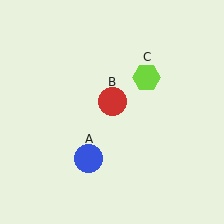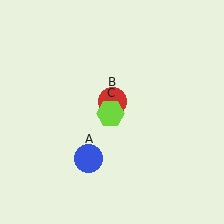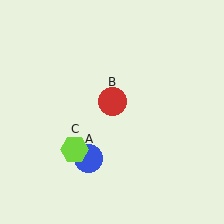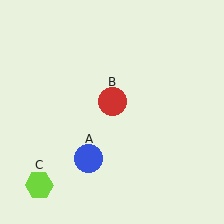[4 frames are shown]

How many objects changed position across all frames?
1 object changed position: lime hexagon (object C).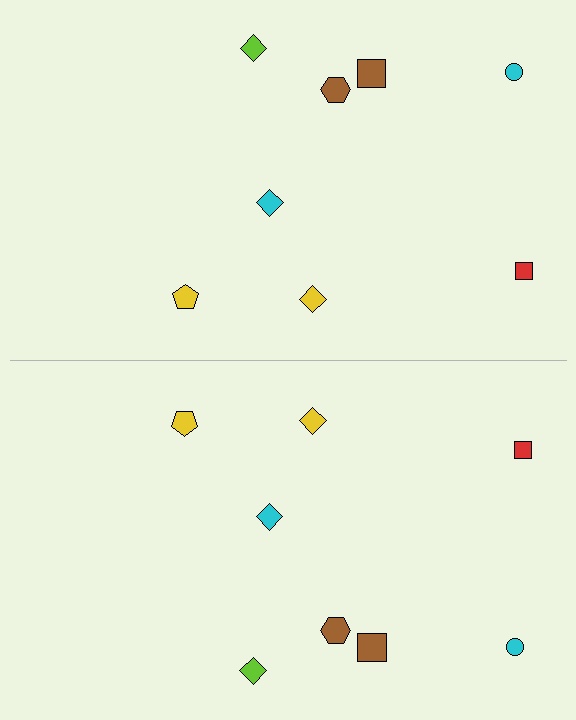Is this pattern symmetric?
Yes, this pattern has bilateral (reflection) symmetry.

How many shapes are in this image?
There are 16 shapes in this image.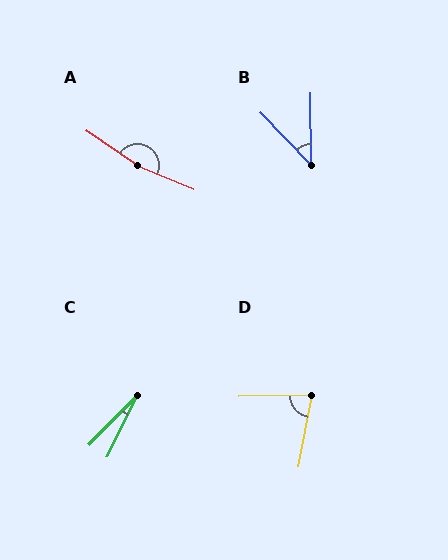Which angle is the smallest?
C, at approximately 18 degrees.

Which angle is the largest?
A, at approximately 167 degrees.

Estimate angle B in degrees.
Approximately 44 degrees.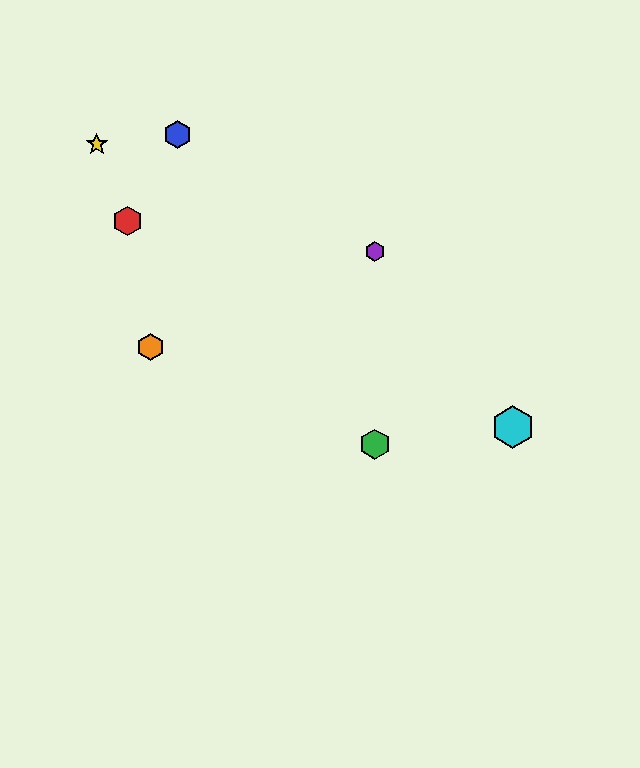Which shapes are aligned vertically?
The green hexagon, the purple hexagon are aligned vertically.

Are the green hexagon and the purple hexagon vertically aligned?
Yes, both are at x≈375.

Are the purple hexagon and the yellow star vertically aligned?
No, the purple hexagon is at x≈375 and the yellow star is at x≈97.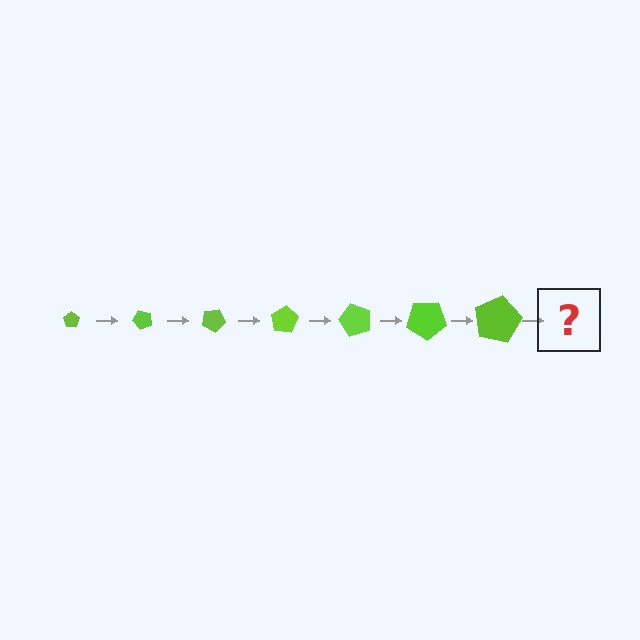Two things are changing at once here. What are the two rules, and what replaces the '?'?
The two rules are that the pentagon grows larger each step and it rotates 50 degrees each step. The '?' should be a pentagon, larger than the previous one and rotated 350 degrees from the start.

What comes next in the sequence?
The next element should be a pentagon, larger than the previous one and rotated 350 degrees from the start.